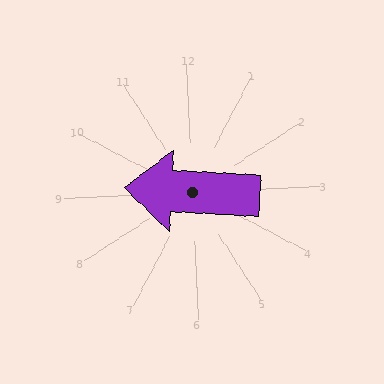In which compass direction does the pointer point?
West.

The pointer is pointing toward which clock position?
Roughly 9 o'clock.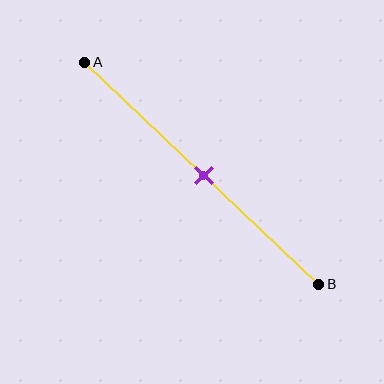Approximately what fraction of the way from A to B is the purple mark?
The purple mark is approximately 50% of the way from A to B.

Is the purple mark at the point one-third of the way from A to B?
No, the mark is at about 50% from A, not at the 33% one-third point.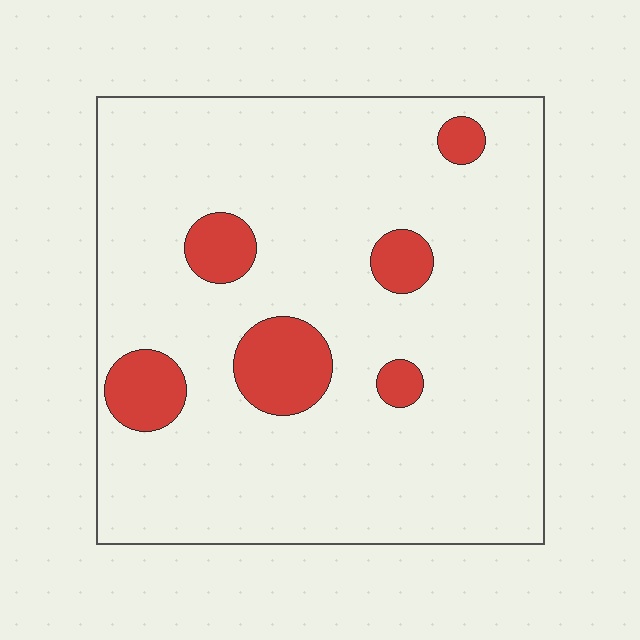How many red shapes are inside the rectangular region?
6.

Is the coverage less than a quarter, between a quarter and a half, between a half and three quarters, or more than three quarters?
Less than a quarter.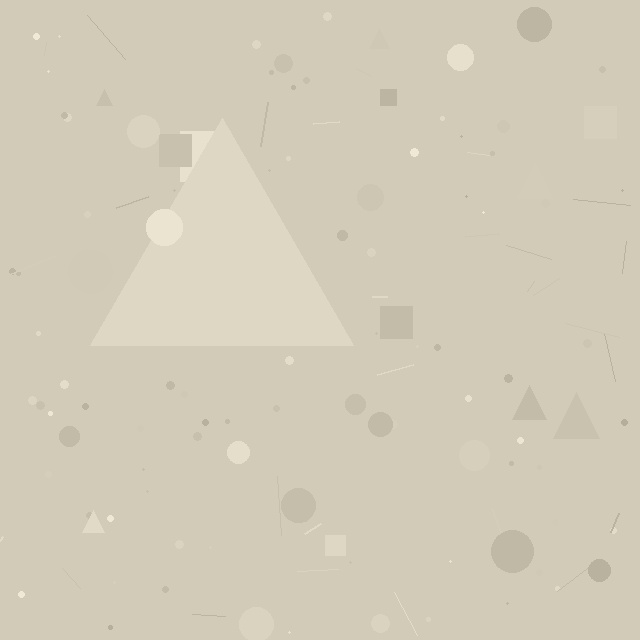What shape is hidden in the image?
A triangle is hidden in the image.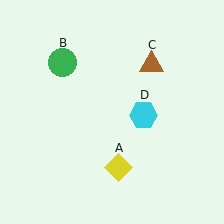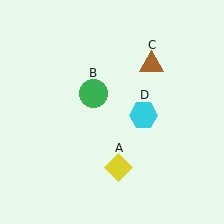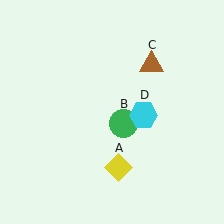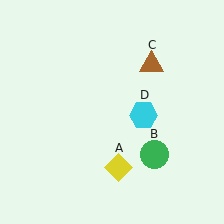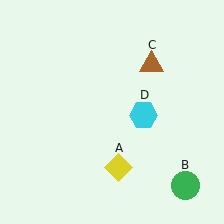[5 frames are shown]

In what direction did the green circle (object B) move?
The green circle (object B) moved down and to the right.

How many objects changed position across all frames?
1 object changed position: green circle (object B).